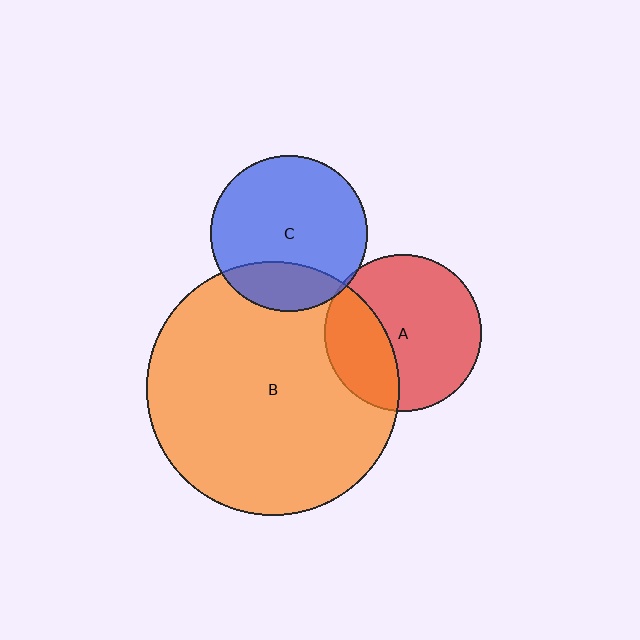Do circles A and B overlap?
Yes.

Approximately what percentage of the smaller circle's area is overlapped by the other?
Approximately 30%.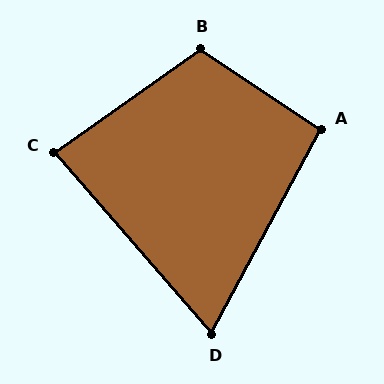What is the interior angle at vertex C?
Approximately 84 degrees (acute).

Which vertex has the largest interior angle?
B, at approximately 111 degrees.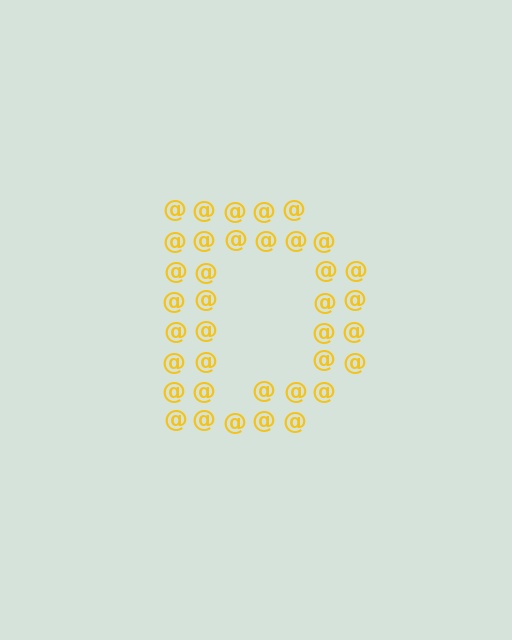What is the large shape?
The large shape is the letter D.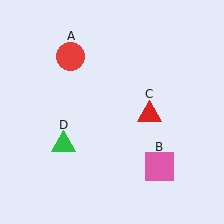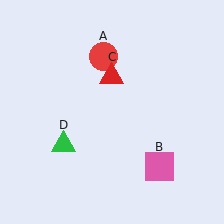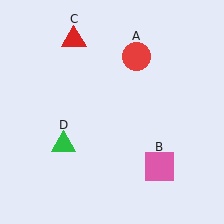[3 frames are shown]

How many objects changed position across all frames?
2 objects changed position: red circle (object A), red triangle (object C).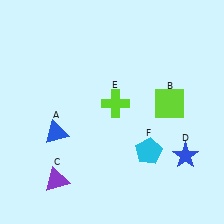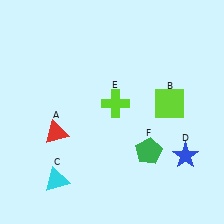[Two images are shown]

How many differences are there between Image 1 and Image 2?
There are 3 differences between the two images.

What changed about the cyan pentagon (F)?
In Image 1, F is cyan. In Image 2, it changed to green.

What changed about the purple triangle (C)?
In Image 1, C is purple. In Image 2, it changed to cyan.